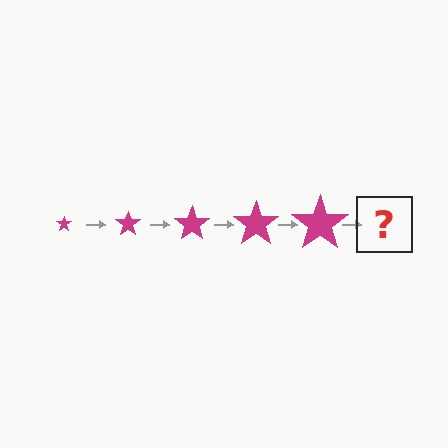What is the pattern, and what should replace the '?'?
The pattern is that the star gets progressively larger each step. The '?' should be a magenta star, larger than the previous one.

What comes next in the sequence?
The next element should be a magenta star, larger than the previous one.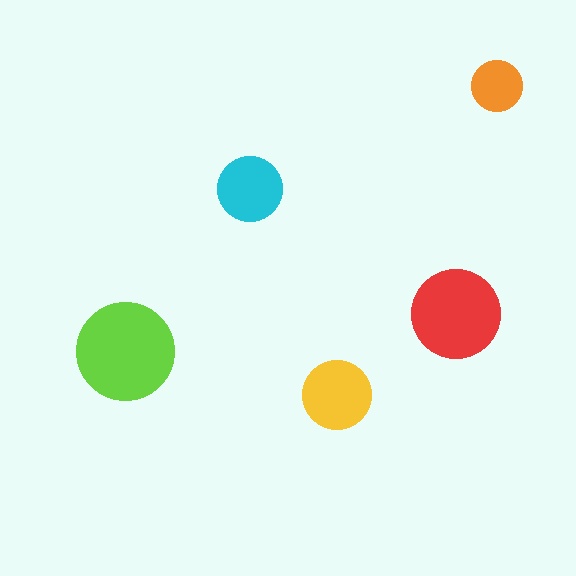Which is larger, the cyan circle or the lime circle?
The lime one.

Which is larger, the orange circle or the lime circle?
The lime one.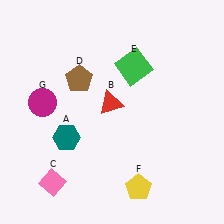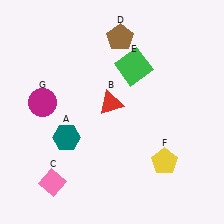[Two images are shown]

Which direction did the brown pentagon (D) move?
The brown pentagon (D) moved right.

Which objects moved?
The objects that moved are: the brown pentagon (D), the yellow pentagon (F).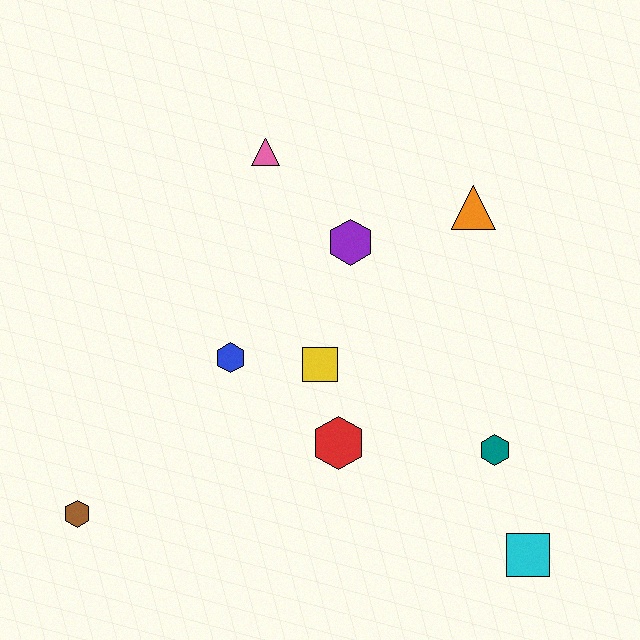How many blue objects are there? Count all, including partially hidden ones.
There is 1 blue object.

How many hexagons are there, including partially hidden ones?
There are 5 hexagons.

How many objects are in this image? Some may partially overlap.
There are 9 objects.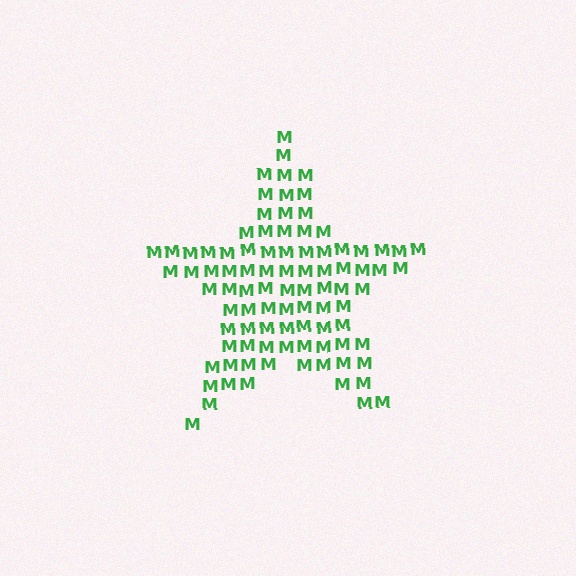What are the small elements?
The small elements are letter M's.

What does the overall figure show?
The overall figure shows a star.